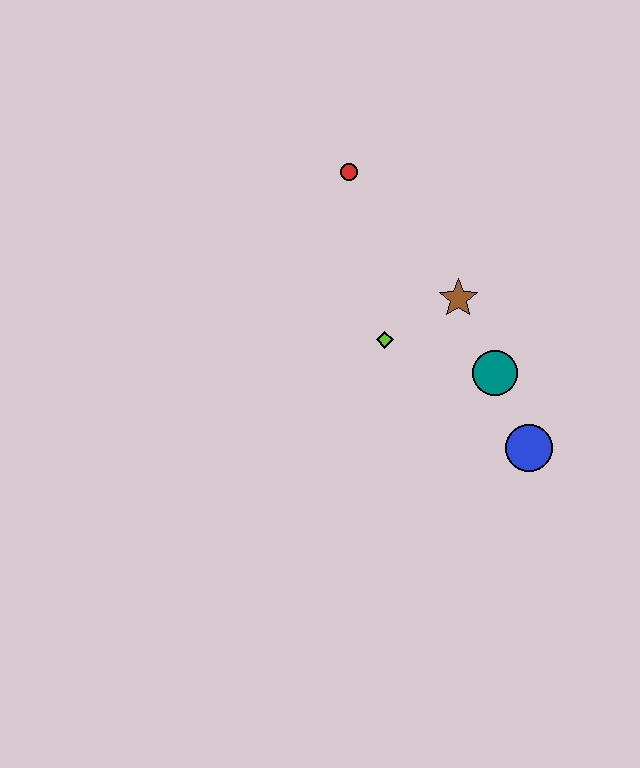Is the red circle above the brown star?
Yes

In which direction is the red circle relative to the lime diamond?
The red circle is above the lime diamond.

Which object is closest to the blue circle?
The teal circle is closest to the blue circle.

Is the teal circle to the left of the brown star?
No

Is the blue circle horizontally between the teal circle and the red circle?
No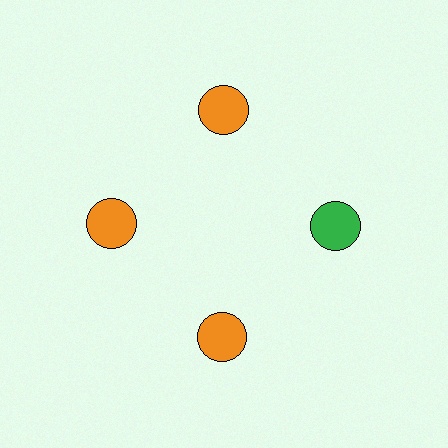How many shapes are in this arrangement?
There are 4 shapes arranged in a ring pattern.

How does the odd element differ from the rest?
It has a different color: green instead of orange.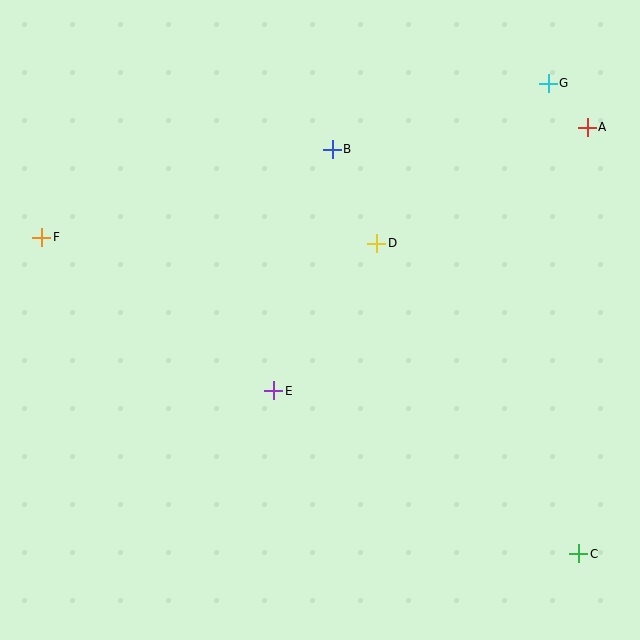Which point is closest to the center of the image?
Point E at (274, 391) is closest to the center.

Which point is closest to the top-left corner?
Point F is closest to the top-left corner.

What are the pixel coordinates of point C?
Point C is at (579, 554).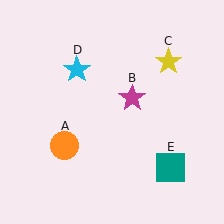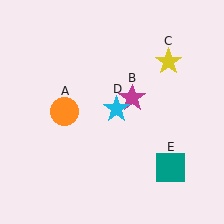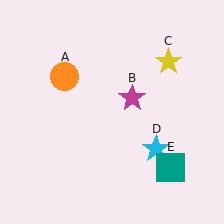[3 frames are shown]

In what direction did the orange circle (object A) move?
The orange circle (object A) moved up.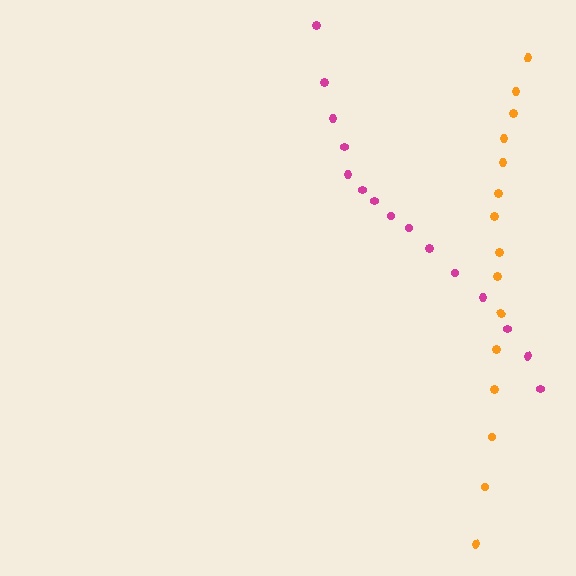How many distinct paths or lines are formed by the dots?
There are 2 distinct paths.